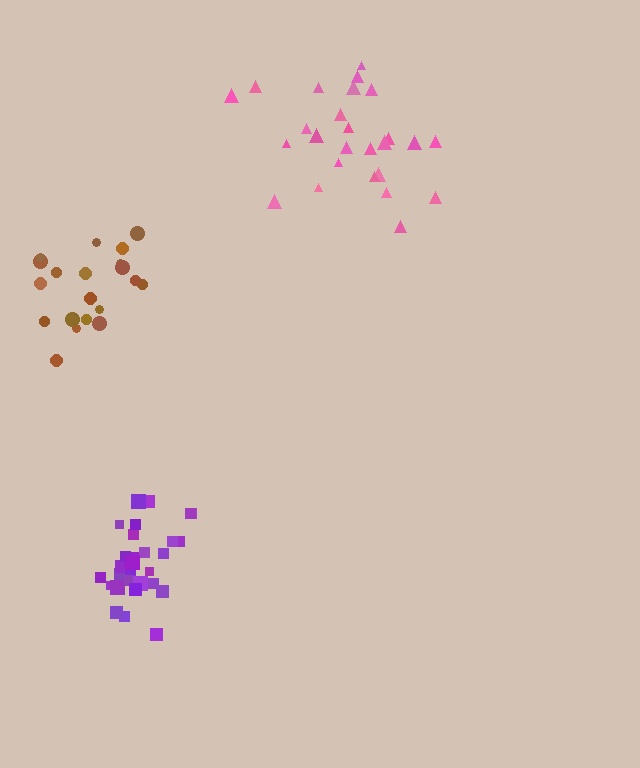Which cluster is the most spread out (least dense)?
Brown.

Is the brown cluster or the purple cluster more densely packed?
Purple.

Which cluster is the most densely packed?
Purple.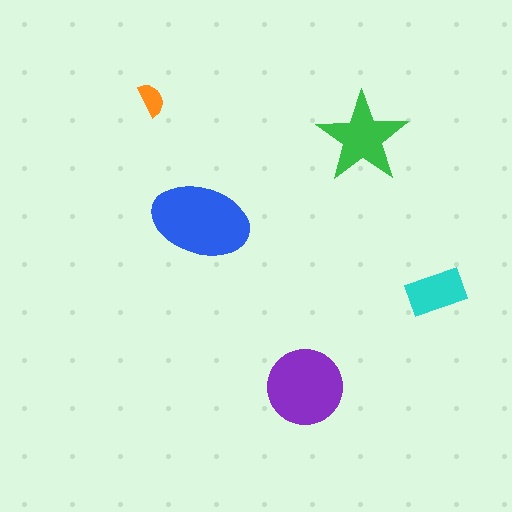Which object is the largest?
The blue ellipse.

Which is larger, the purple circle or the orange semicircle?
The purple circle.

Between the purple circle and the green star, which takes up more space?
The purple circle.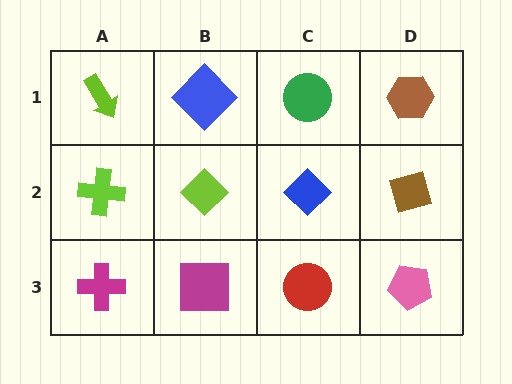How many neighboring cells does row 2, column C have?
4.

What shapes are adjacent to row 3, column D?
A brown diamond (row 2, column D), a red circle (row 3, column C).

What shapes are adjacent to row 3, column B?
A lime diamond (row 2, column B), a magenta cross (row 3, column A), a red circle (row 3, column C).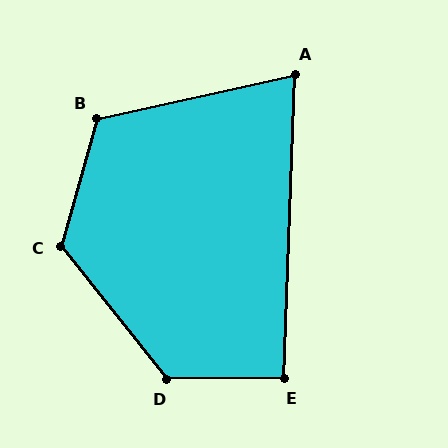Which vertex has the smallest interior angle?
A, at approximately 76 degrees.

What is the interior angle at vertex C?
Approximately 125 degrees (obtuse).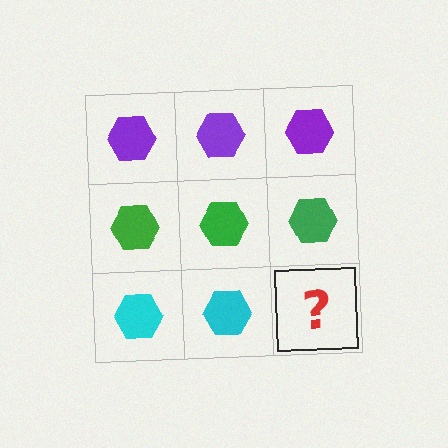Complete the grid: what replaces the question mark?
The question mark should be replaced with a cyan hexagon.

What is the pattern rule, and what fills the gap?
The rule is that each row has a consistent color. The gap should be filled with a cyan hexagon.